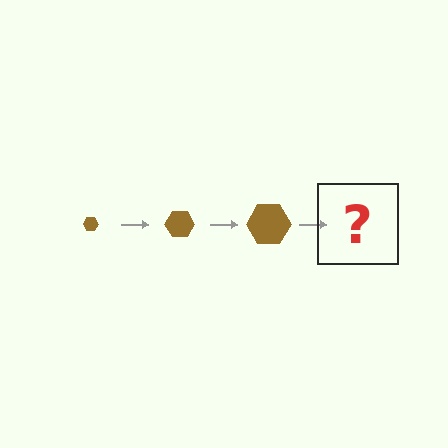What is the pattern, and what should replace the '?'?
The pattern is that the hexagon gets progressively larger each step. The '?' should be a brown hexagon, larger than the previous one.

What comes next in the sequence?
The next element should be a brown hexagon, larger than the previous one.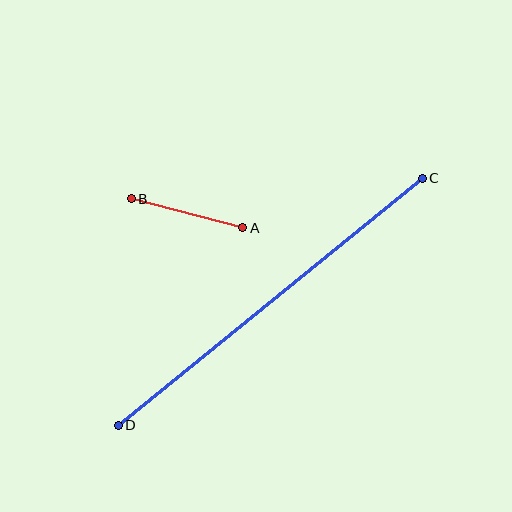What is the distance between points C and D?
The distance is approximately 392 pixels.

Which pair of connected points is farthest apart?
Points C and D are farthest apart.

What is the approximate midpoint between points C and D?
The midpoint is at approximately (270, 302) pixels.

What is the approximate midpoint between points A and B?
The midpoint is at approximately (187, 213) pixels.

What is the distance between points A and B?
The distance is approximately 115 pixels.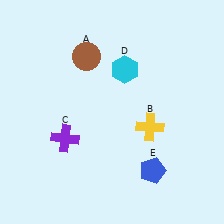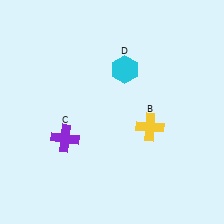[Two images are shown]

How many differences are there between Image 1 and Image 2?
There are 2 differences between the two images.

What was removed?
The blue pentagon (E), the brown circle (A) were removed in Image 2.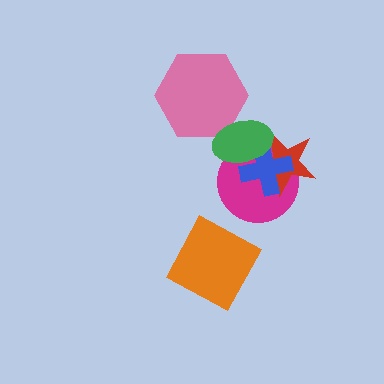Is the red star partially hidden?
Yes, it is partially covered by another shape.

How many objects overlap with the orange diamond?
0 objects overlap with the orange diamond.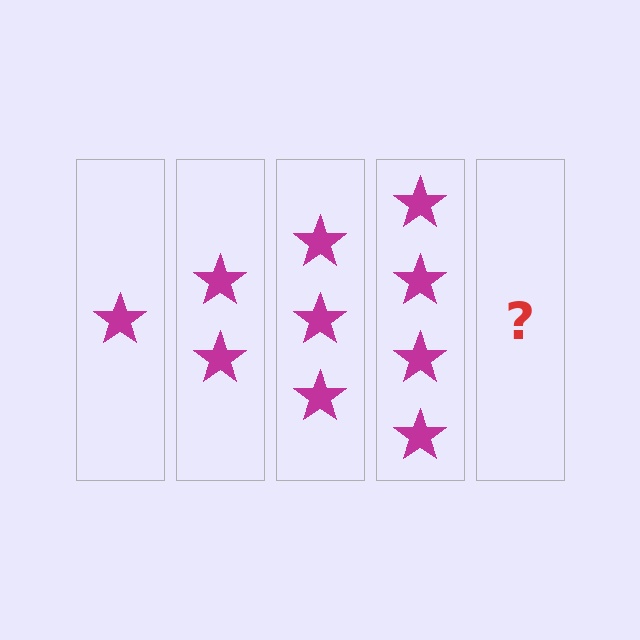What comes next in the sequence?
The next element should be 5 stars.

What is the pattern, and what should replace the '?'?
The pattern is that each step adds one more star. The '?' should be 5 stars.